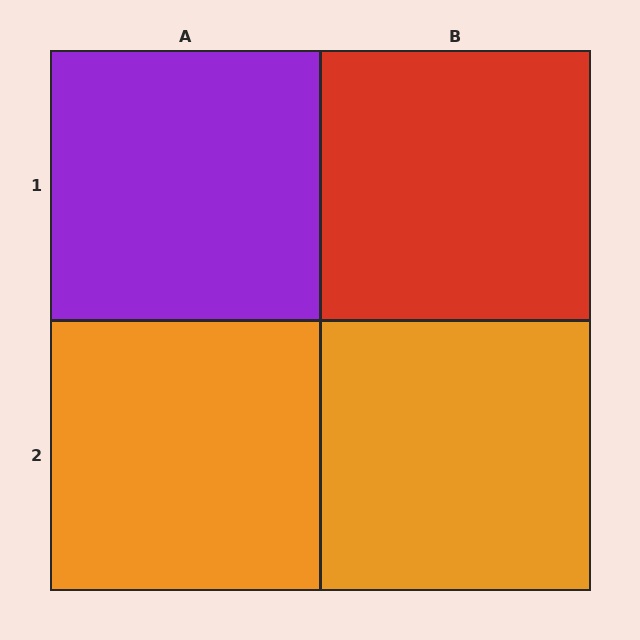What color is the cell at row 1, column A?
Purple.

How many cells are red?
1 cell is red.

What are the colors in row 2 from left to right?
Orange, orange.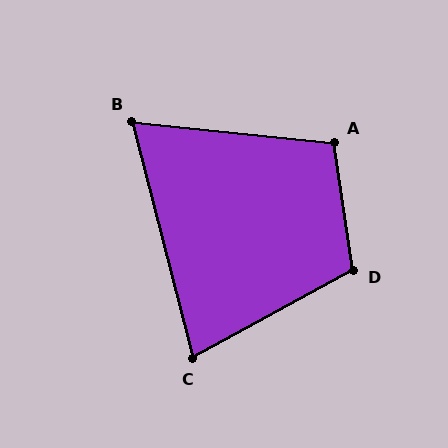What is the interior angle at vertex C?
Approximately 76 degrees (acute).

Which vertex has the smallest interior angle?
B, at approximately 70 degrees.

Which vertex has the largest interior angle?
D, at approximately 110 degrees.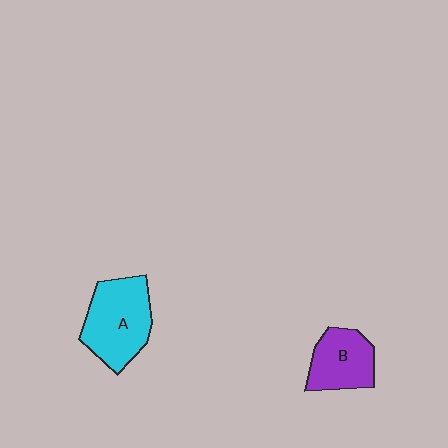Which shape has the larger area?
Shape A (cyan).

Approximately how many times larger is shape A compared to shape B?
Approximately 1.4 times.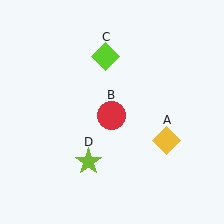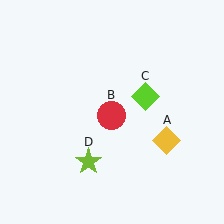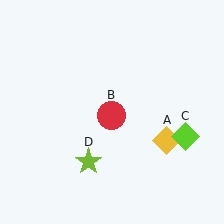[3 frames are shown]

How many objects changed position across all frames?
1 object changed position: lime diamond (object C).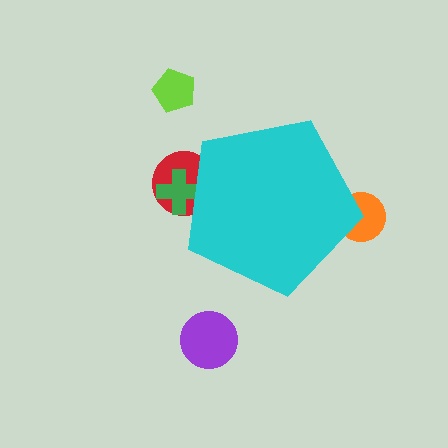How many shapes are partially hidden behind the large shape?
3 shapes are partially hidden.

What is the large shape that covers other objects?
A cyan pentagon.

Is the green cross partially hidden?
Yes, the green cross is partially hidden behind the cyan pentagon.